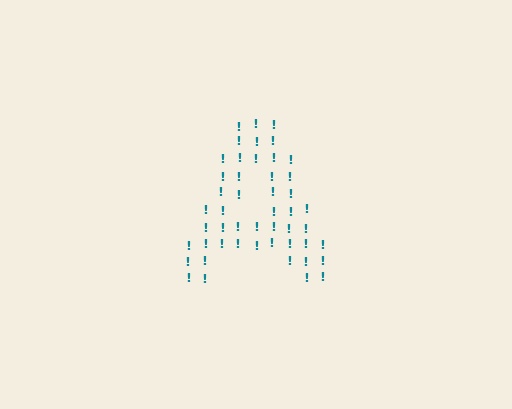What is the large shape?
The large shape is the letter A.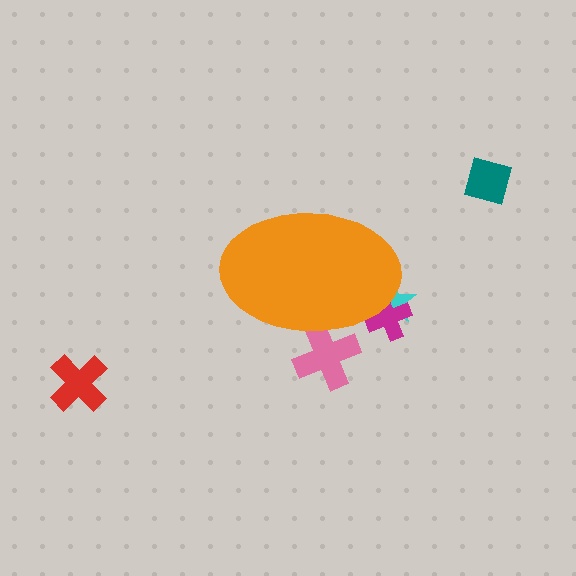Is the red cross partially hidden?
No, the red cross is fully visible.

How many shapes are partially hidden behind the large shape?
3 shapes are partially hidden.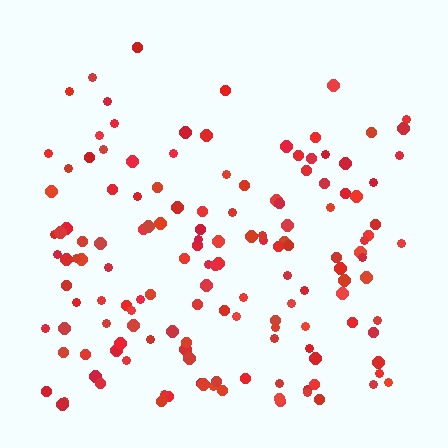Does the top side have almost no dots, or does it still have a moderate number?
Still a moderate number, just noticeably fewer than the bottom.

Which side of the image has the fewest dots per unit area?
The top.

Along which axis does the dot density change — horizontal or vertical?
Vertical.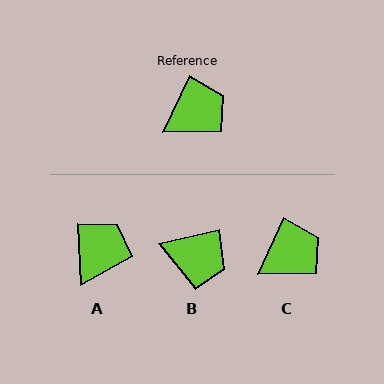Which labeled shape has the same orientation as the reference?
C.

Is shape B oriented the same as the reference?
No, it is off by about 52 degrees.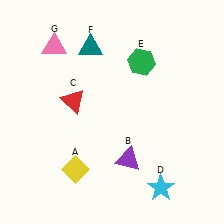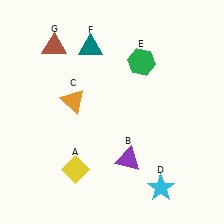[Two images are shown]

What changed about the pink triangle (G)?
In Image 1, G is pink. In Image 2, it changed to brown.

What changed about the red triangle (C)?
In Image 1, C is red. In Image 2, it changed to orange.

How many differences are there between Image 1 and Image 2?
There are 2 differences between the two images.